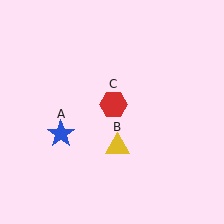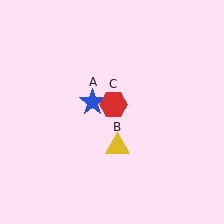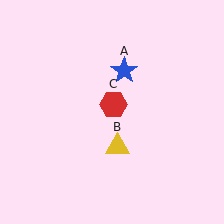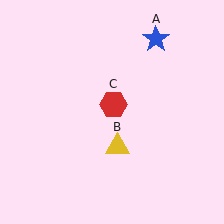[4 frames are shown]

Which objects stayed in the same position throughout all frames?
Yellow triangle (object B) and red hexagon (object C) remained stationary.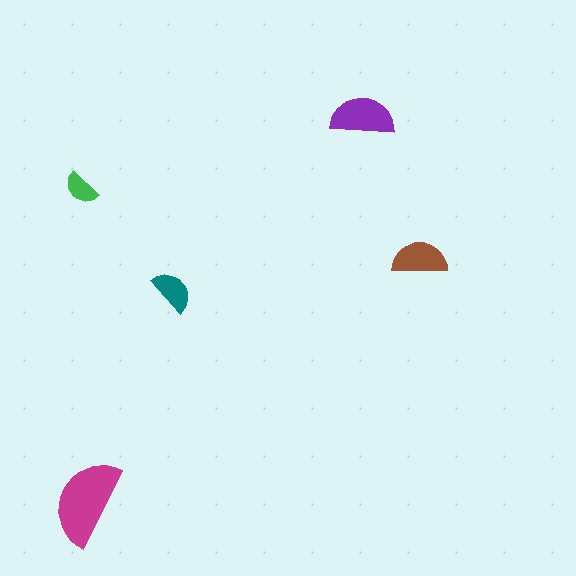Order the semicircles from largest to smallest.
the magenta one, the purple one, the brown one, the teal one, the green one.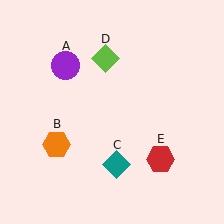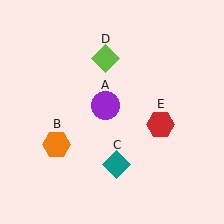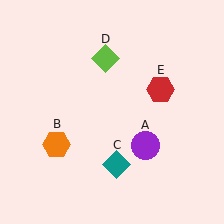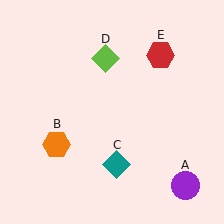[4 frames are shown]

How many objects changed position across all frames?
2 objects changed position: purple circle (object A), red hexagon (object E).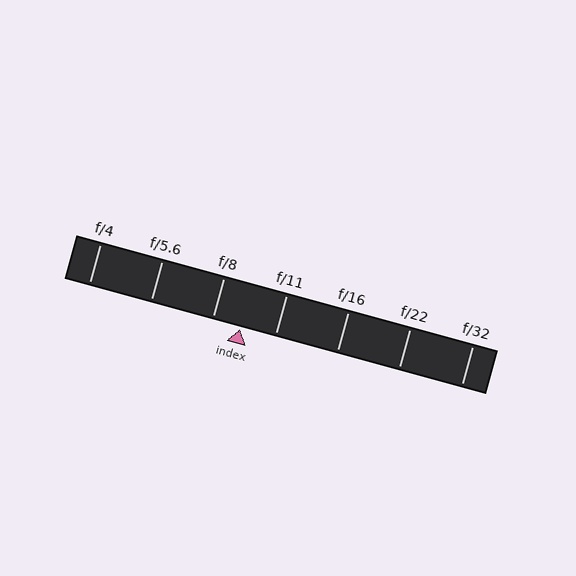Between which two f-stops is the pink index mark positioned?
The index mark is between f/8 and f/11.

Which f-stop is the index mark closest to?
The index mark is closest to f/8.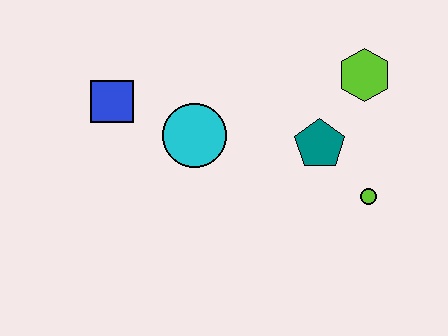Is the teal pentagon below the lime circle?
No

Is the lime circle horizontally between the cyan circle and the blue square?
No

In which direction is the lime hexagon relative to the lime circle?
The lime hexagon is above the lime circle.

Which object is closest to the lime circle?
The teal pentagon is closest to the lime circle.